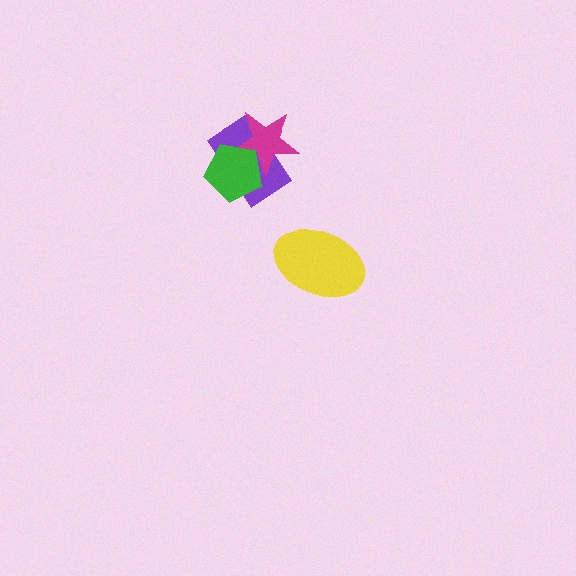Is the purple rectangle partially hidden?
Yes, it is partially covered by another shape.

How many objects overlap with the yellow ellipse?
0 objects overlap with the yellow ellipse.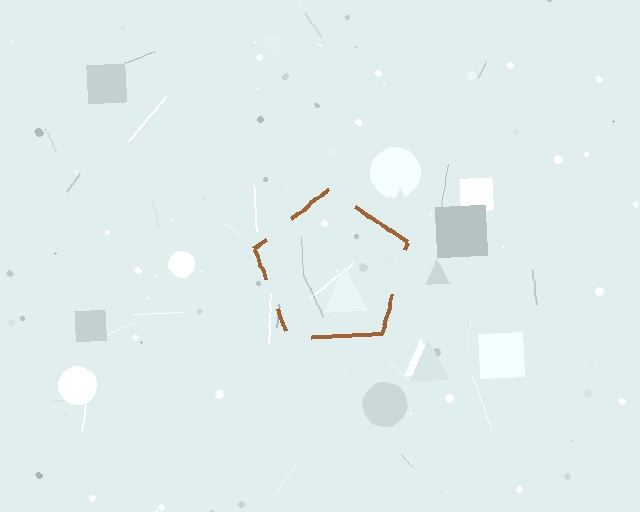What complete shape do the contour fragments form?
The contour fragments form a pentagon.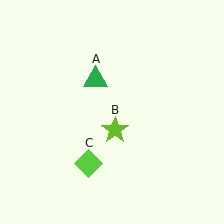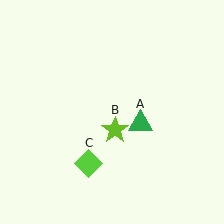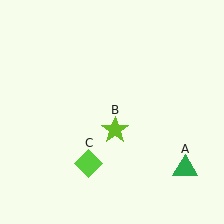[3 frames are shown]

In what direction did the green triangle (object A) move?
The green triangle (object A) moved down and to the right.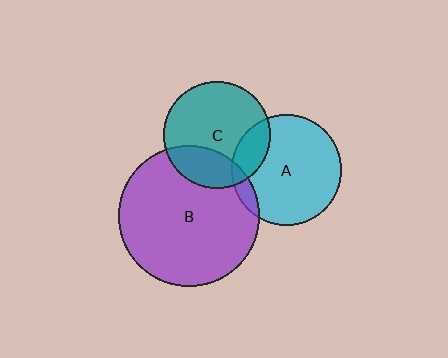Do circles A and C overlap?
Yes.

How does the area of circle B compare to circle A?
Approximately 1.6 times.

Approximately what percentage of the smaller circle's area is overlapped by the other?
Approximately 20%.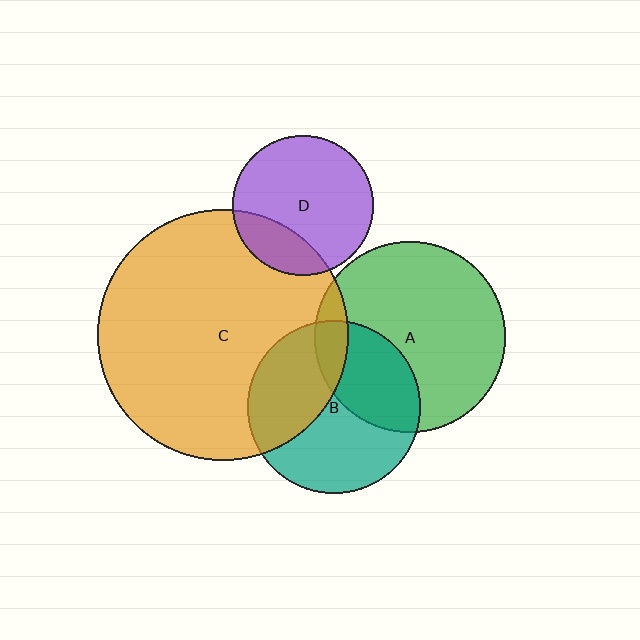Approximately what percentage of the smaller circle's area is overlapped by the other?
Approximately 35%.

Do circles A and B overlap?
Yes.